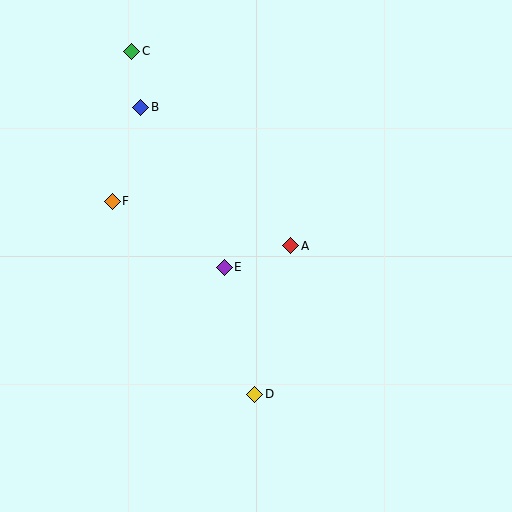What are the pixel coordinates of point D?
Point D is at (255, 394).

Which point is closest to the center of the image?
Point E at (224, 267) is closest to the center.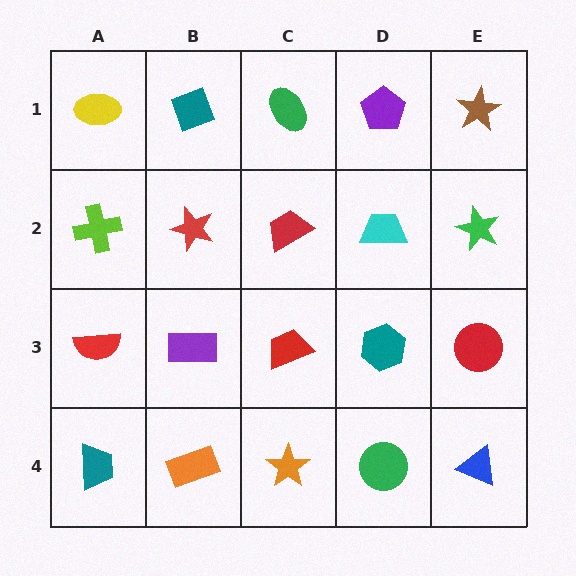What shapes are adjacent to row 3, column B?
A red star (row 2, column B), an orange rectangle (row 4, column B), a red semicircle (row 3, column A), a red trapezoid (row 3, column C).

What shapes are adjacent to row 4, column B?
A purple rectangle (row 3, column B), a teal trapezoid (row 4, column A), an orange star (row 4, column C).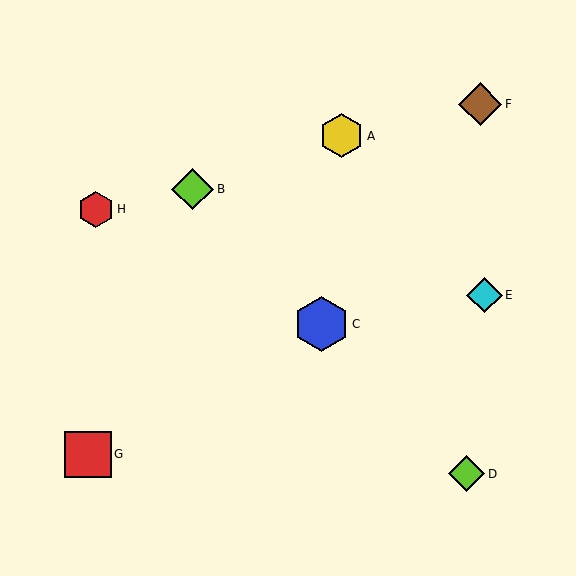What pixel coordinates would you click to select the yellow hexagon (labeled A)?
Click at (342, 136) to select the yellow hexagon A.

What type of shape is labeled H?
Shape H is a red hexagon.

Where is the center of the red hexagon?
The center of the red hexagon is at (96, 209).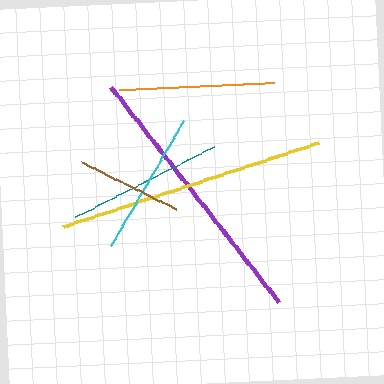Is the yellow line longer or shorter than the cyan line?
The yellow line is longer than the cyan line.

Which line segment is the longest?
The purple line is the longest at approximately 273 pixels.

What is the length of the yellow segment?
The yellow segment is approximately 269 pixels long.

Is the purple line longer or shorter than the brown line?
The purple line is longer than the brown line.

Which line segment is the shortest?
The brown line is the shortest at approximately 105 pixels.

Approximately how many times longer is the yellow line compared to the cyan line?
The yellow line is approximately 1.9 times the length of the cyan line.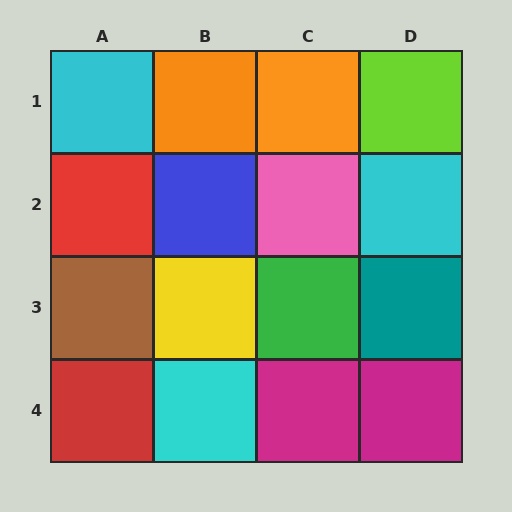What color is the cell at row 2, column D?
Cyan.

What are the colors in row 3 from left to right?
Brown, yellow, green, teal.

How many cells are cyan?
3 cells are cyan.